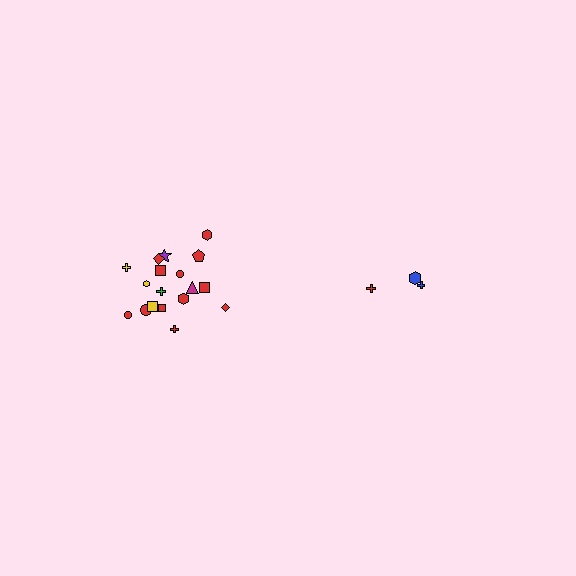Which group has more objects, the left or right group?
The left group.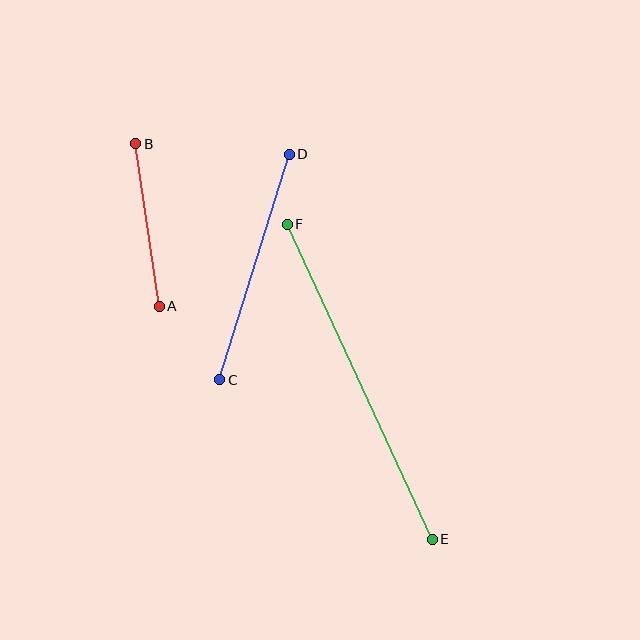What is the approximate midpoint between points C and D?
The midpoint is at approximately (255, 267) pixels.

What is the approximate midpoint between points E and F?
The midpoint is at approximately (360, 382) pixels.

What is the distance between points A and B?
The distance is approximately 164 pixels.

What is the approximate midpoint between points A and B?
The midpoint is at approximately (148, 225) pixels.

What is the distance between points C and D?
The distance is approximately 236 pixels.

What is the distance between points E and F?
The distance is approximately 347 pixels.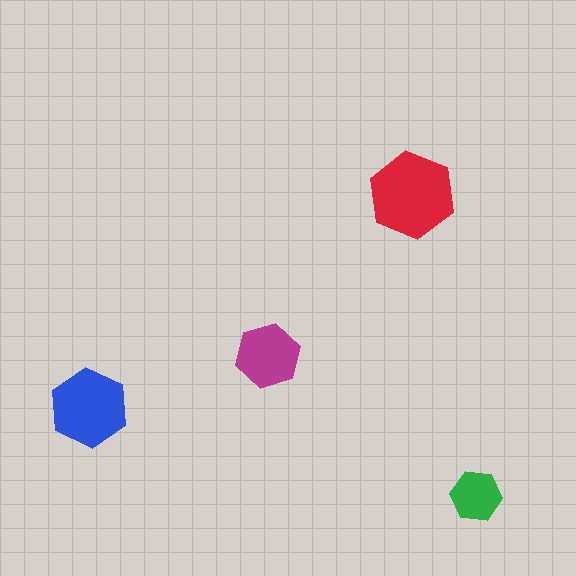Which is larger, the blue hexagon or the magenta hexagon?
The blue one.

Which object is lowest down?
The green hexagon is bottommost.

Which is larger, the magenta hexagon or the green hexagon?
The magenta one.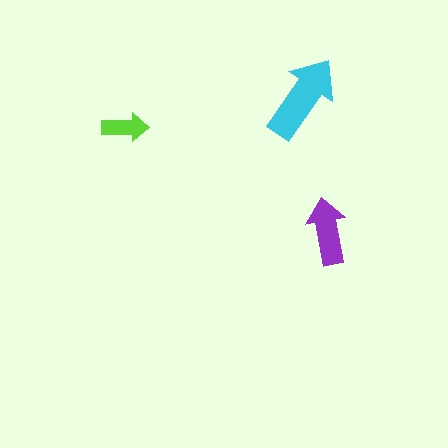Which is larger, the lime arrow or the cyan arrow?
The cyan one.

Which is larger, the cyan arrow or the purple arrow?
The cyan one.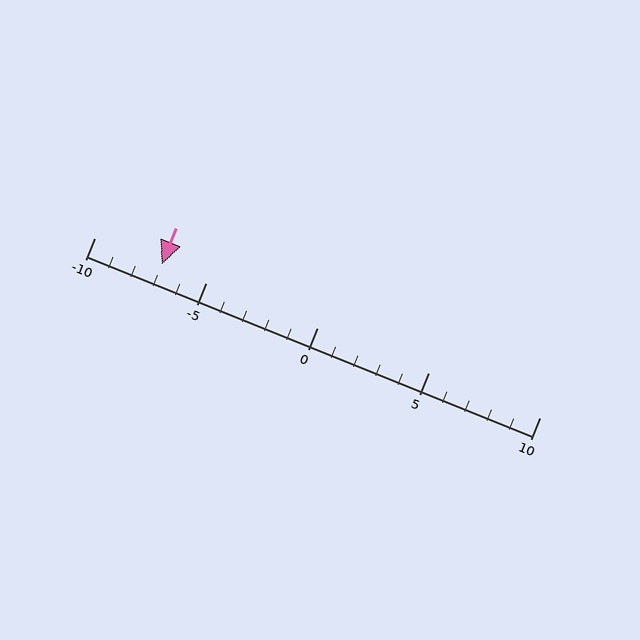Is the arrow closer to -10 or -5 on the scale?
The arrow is closer to -5.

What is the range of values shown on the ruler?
The ruler shows values from -10 to 10.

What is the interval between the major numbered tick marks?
The major tick marks are spaced 5 units apart.